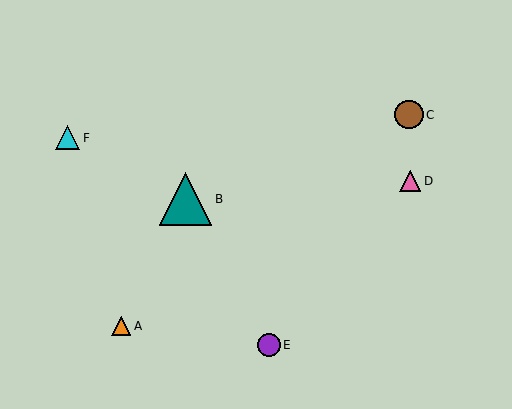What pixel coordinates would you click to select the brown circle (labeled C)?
Click at (409, 115) to select the brown circle C.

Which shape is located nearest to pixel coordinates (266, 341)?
The purple circle (labeled E) at (269, 345) is nearest to that location.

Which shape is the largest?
The teal triangle (labeled B) is the largest.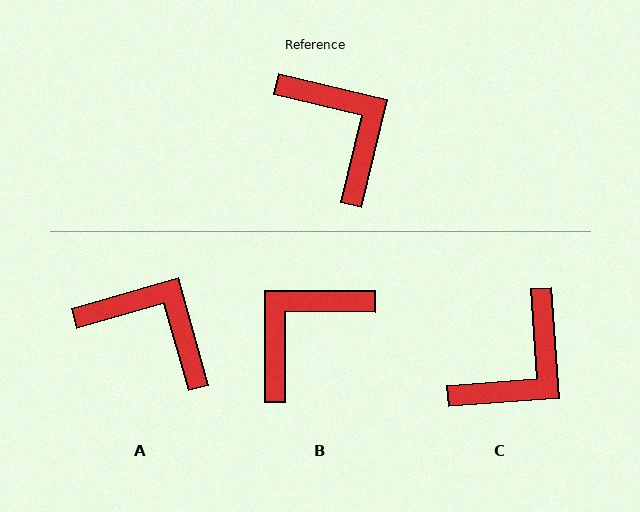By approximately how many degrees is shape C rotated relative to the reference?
Approximately 73 degrees clockwise.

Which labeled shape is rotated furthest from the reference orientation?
B, about 103 degrees away.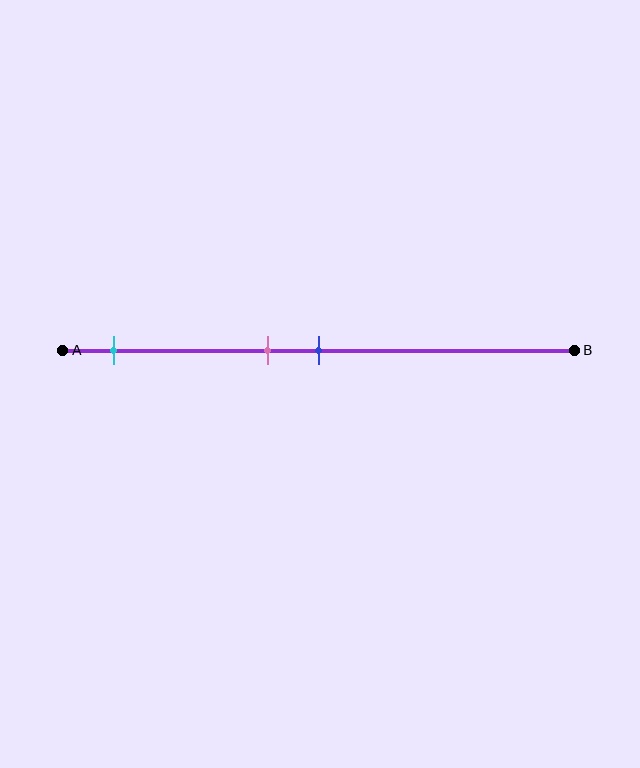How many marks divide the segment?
There are 3 marks dividing the segment.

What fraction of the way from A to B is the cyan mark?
The cyan mark is approximately 10% (0.1) of the way from A to B.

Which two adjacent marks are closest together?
The pink and blue marks are the closest adjacent pair.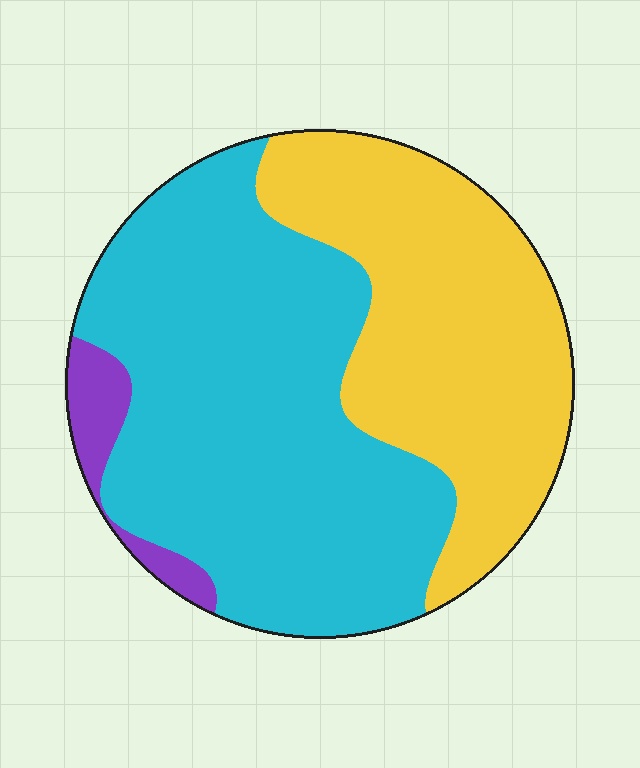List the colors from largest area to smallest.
From largest to smallest: cyan, yellow, purple.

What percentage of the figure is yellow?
Yellow covers 38% of the figure.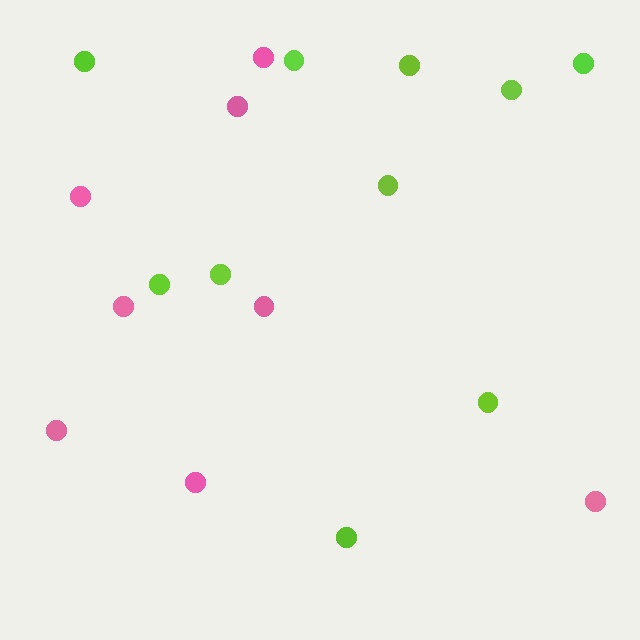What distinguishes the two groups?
There are 2 groups: one group of pink circles (8) and one group of lime circles (10).